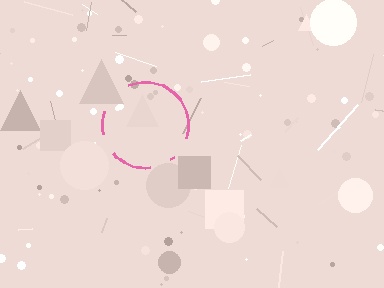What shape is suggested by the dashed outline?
The dashed outline suggests a circle.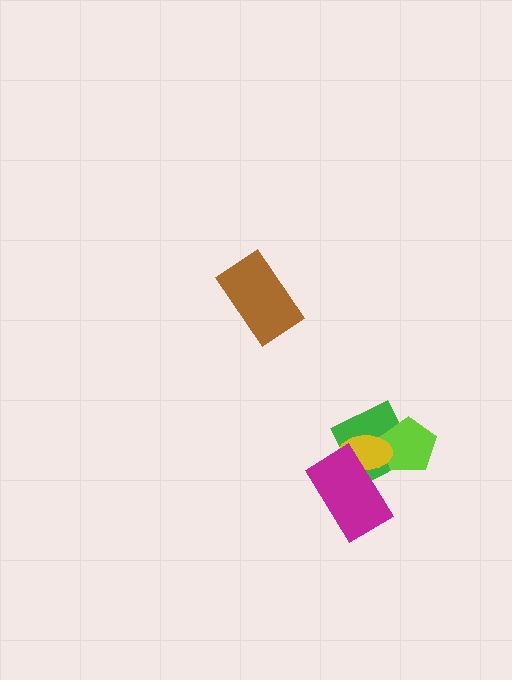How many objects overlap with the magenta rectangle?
2 objects overlap with the magenta rectangle.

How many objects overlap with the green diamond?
3 objects overlap with the green diamond.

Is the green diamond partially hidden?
Yes, it is partially covered by another shape.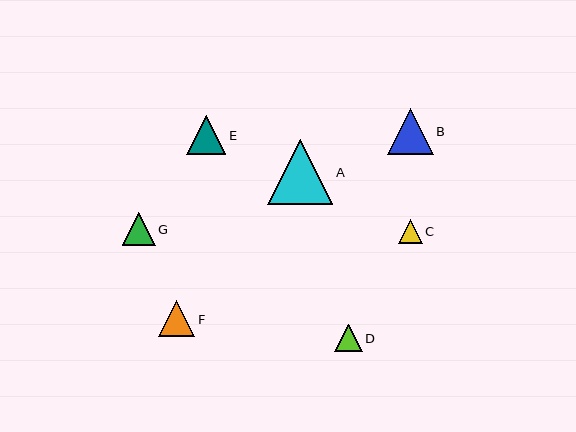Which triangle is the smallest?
Triangle C is the smallest with a size of approximately 24 pixels.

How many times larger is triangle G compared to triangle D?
Triangle G is approximately 1.2 times the size of triangle D.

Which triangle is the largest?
Triangle A is the largest with a size of approximately 65 pixels.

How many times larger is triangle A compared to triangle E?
Triangle A is approximately 1.7 times the size of triangle E.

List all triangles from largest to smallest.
From largest to smallest: A, B, E, F, G, D, C.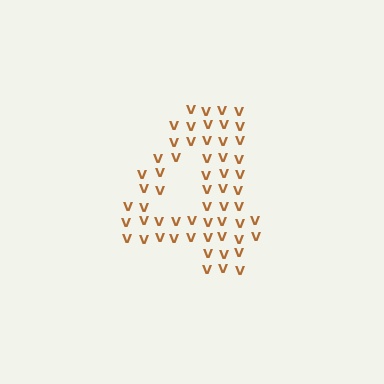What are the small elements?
The small elements are letter V's.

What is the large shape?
The large shape is the digit 4.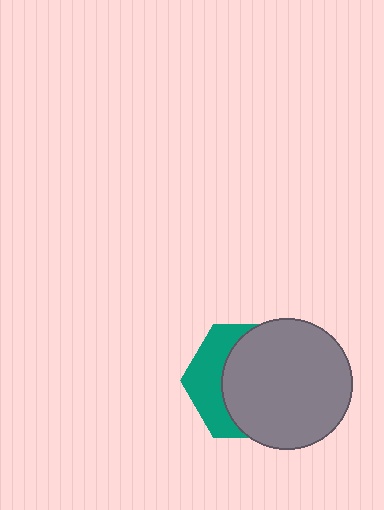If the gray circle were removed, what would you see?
You would see the complete teal hexagon.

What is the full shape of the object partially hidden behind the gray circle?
The partially hidden object is a teal hexagon.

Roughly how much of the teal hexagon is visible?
A small part of it is visible (roughly 35%).